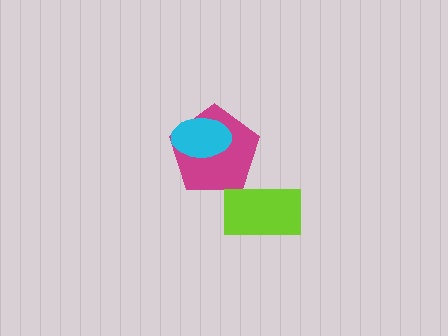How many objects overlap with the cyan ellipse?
1 object overlaps with the cyan ellipse.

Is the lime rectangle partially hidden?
No, no other shape covers it.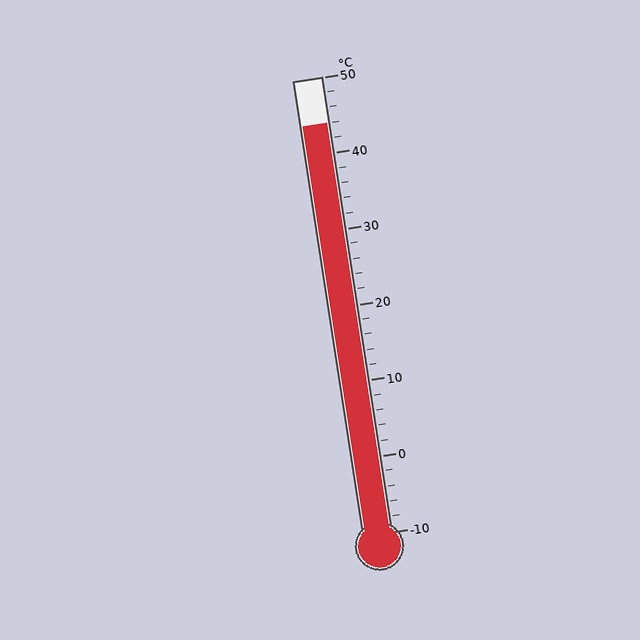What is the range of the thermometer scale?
The thermometer scale ranges from -10°C to 50°C.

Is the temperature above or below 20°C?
The temperature is above 20°C.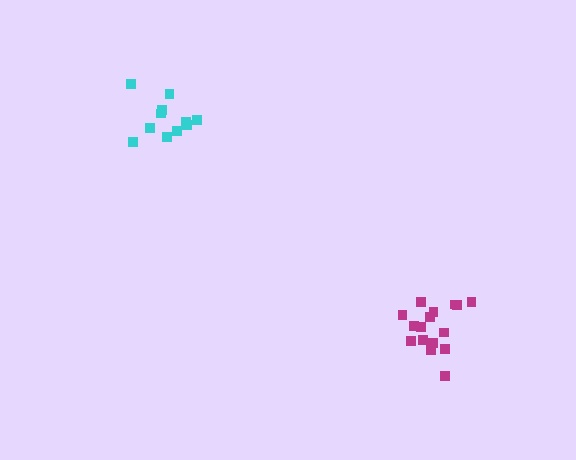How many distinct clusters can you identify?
There are 2 distinct clusters.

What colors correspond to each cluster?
The clusters are colored: cyan, magenta.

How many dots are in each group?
Group 1: 11 dots, Group 2: 16 dots (27 total).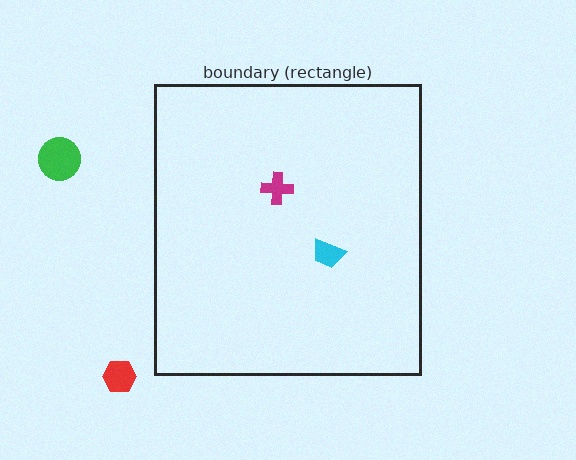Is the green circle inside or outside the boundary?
Outside.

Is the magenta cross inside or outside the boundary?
Inside.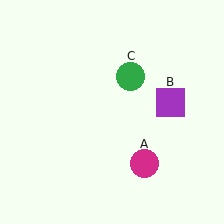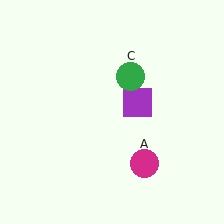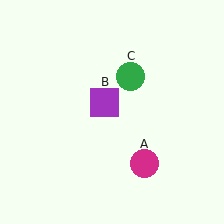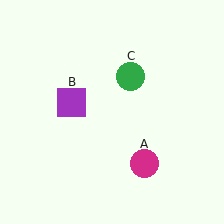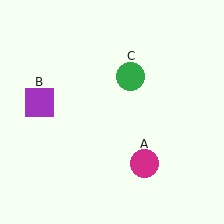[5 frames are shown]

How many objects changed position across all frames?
1 object changed position: purple square (object B).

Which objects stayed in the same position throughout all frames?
Magenta circle (object A) and green circle (object C) remained stationary.